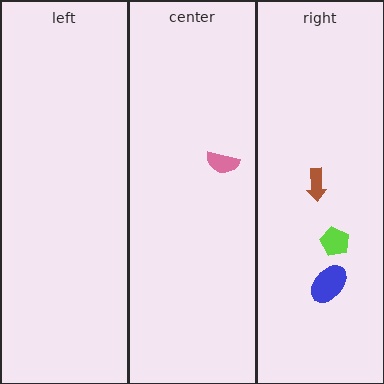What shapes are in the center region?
The pink semicircle.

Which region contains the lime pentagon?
The right region.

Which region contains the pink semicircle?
The center region.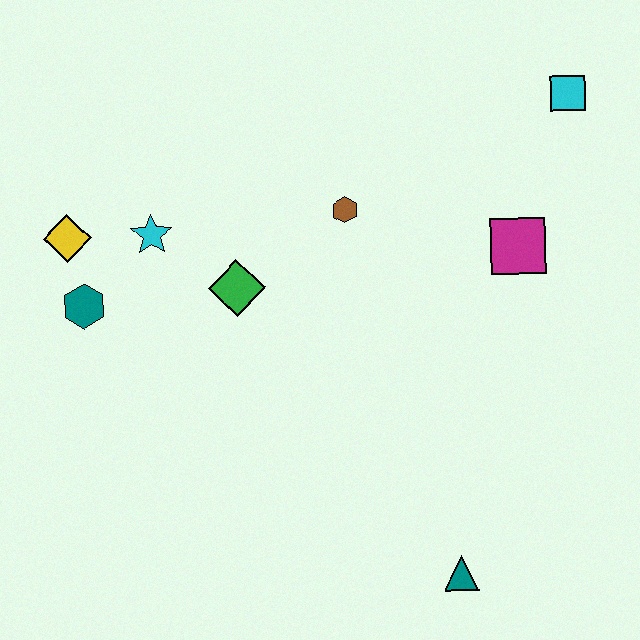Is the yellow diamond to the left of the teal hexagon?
Yes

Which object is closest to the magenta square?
The cyan square is closest to the magenta square.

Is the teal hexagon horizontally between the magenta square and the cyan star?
No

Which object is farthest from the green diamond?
The cyan square is farthest from the green diamond.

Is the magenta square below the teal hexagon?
No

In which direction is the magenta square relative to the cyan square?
The magenta square is below the cyan square.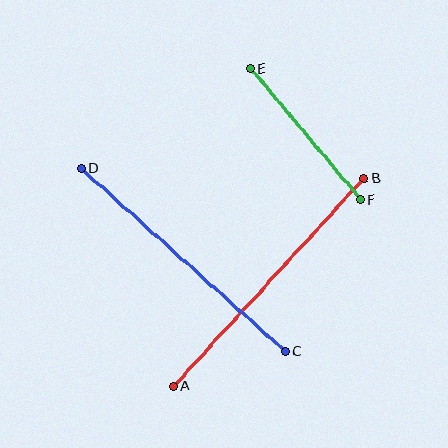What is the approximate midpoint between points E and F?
The midpoint is at approximately (305, 134) pixels.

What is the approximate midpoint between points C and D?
The midpoint is at approximately (183, 260) pixels.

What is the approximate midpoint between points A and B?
The midpoint is at approximately (269, 282) pixels.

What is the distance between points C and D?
The distance is approximately 274 pixels.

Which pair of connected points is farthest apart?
Points A and B are farthest apart.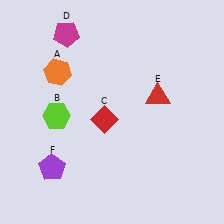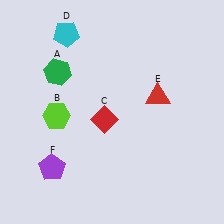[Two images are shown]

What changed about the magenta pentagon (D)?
In Image 1, D is magenta. In Image 2, it changed to cyan.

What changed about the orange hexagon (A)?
In Image 1, A is orange. In Image 2, it changed to green.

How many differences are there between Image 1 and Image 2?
There are 2 differences between the two images.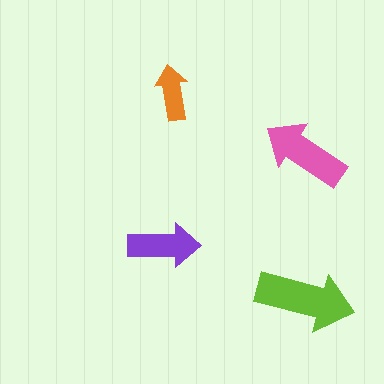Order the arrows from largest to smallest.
the lime one, the pink one, the purple one, the orange one.